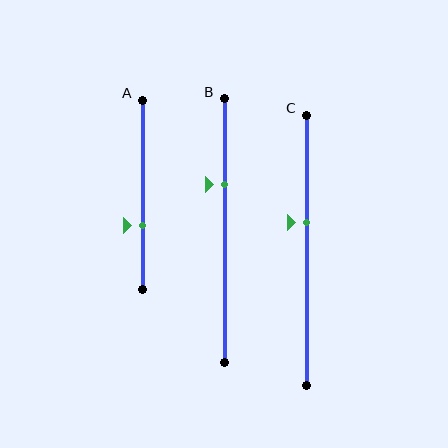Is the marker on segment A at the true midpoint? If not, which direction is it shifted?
No, the marker on segment A is shifted downward by about 16% of the segment length.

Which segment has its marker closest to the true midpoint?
Segment C has its marker closest to the true midpoint.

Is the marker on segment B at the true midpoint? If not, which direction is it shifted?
No, the marker on segment B is shifted upward by about 18% of the segment length.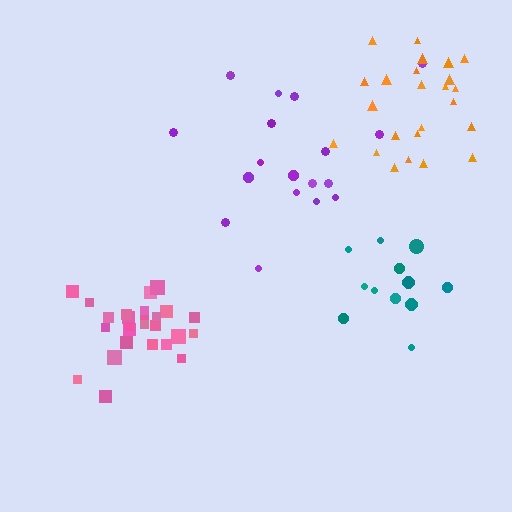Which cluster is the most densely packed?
Pink.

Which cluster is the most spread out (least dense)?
Purple.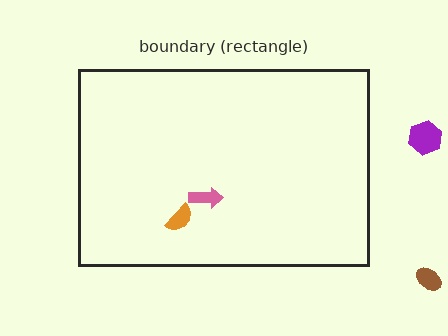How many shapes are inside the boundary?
2 inside, 2 outside.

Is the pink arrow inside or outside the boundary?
Inside.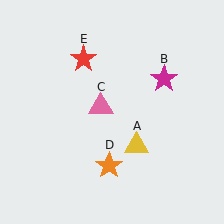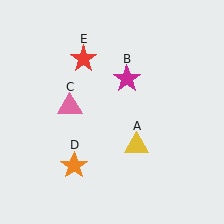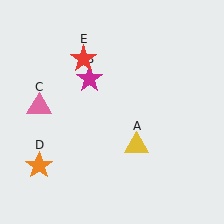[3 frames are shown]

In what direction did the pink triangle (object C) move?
The pink triangle (object C) moved left.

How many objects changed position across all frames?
3 objects changed position: magenta star (object B), pink triangle (object C), orange star (object D).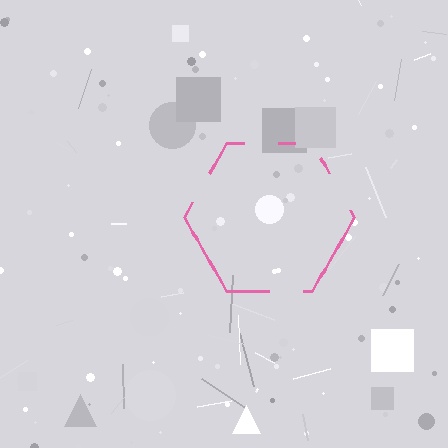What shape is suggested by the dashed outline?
The dashed outline suggests a hexagon.